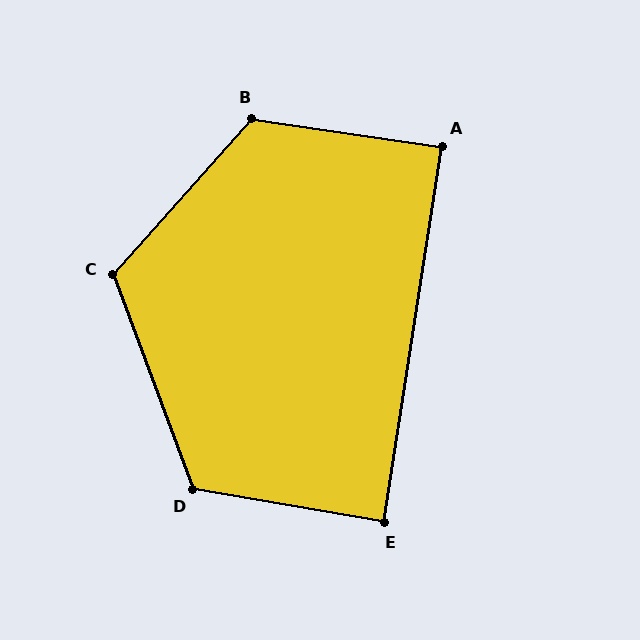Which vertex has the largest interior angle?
B, at approximately 123 degrees.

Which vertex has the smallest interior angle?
E, at approximately 89 degrees.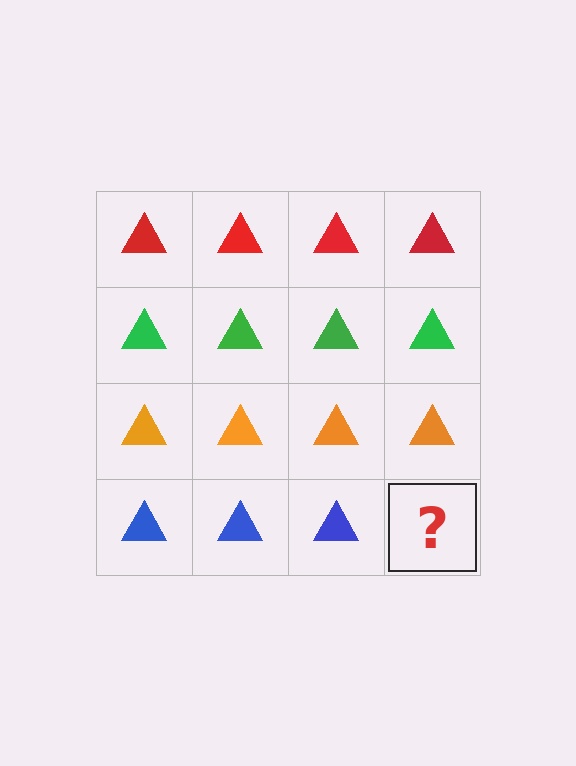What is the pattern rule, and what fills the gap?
The rule is that each row has a consistent color. The gap should be filled with a blue triangle.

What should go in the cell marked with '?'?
The missing cell should contain a blue triangle.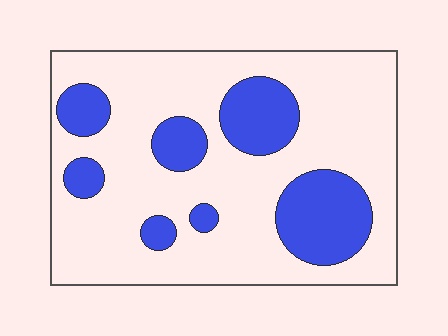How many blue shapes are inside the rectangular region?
7.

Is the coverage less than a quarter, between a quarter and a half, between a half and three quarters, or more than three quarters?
Less than a quarter.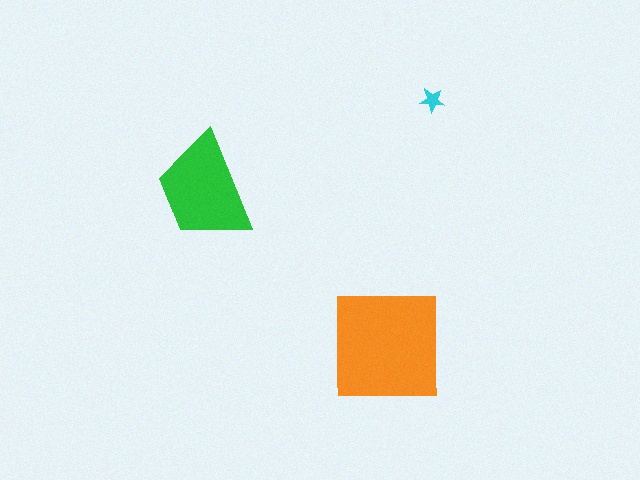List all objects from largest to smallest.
The orange square, the green trapezoid, the cyan star.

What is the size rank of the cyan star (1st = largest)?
3rd.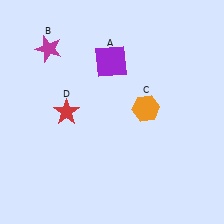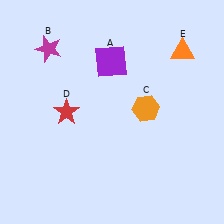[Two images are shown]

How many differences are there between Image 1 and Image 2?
There is 1 difference between the two images.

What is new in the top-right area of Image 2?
An orange triangle (E) was added in the top-right area of Image 2.